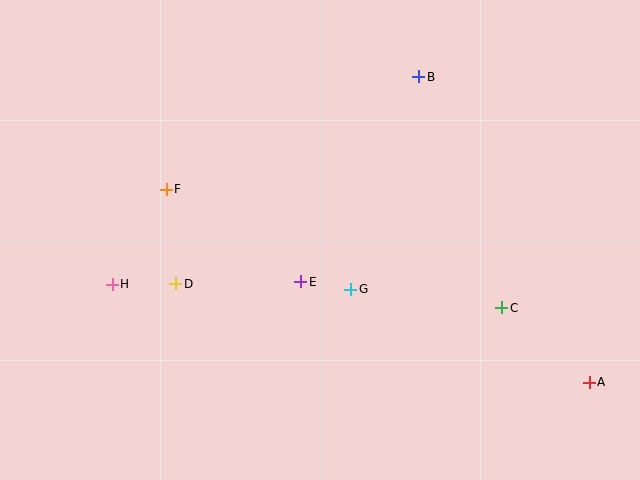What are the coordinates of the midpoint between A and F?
The midpoint between A and F is at (378, 286).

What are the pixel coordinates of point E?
Point E is at (301, 282).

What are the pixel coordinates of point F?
Point F is at (166, 189).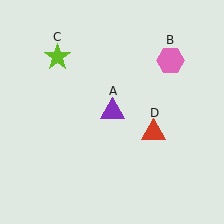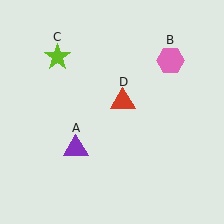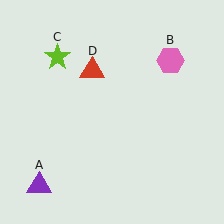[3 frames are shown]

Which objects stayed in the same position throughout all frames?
Pink hexagon (object B) and lime star (object C) remained stationary.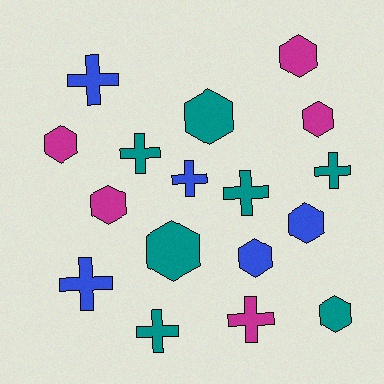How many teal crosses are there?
There are 4 teal crosses.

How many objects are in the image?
There are 17 objects.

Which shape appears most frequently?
Hexagon, with 9 objects.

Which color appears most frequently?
Teal, with 7 objects.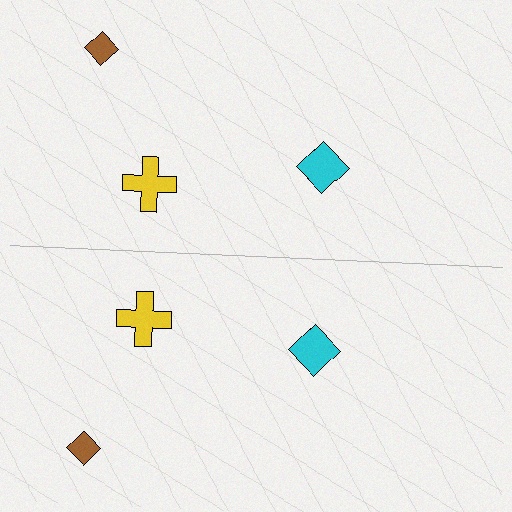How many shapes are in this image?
There are 6 shapes in this image.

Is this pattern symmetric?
Yes, this pattern has bilateral (reflection) symmetry.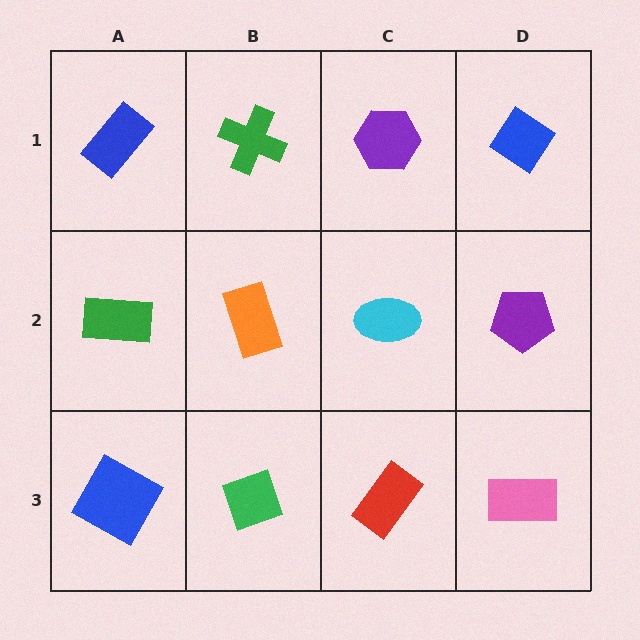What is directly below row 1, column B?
An orange rectangle.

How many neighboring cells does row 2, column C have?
4.